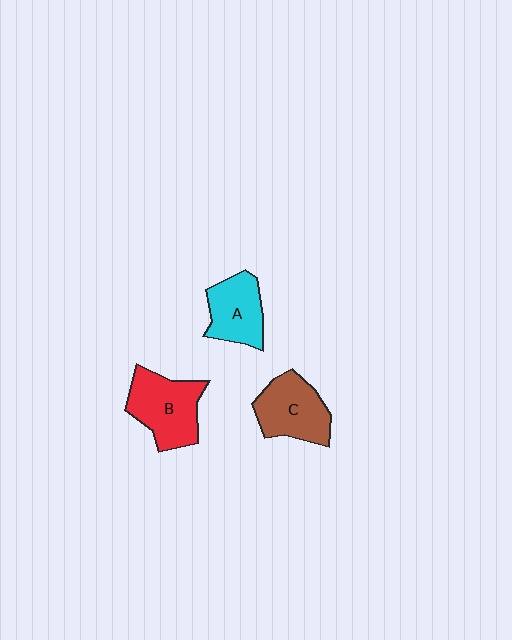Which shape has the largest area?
Shape B (red).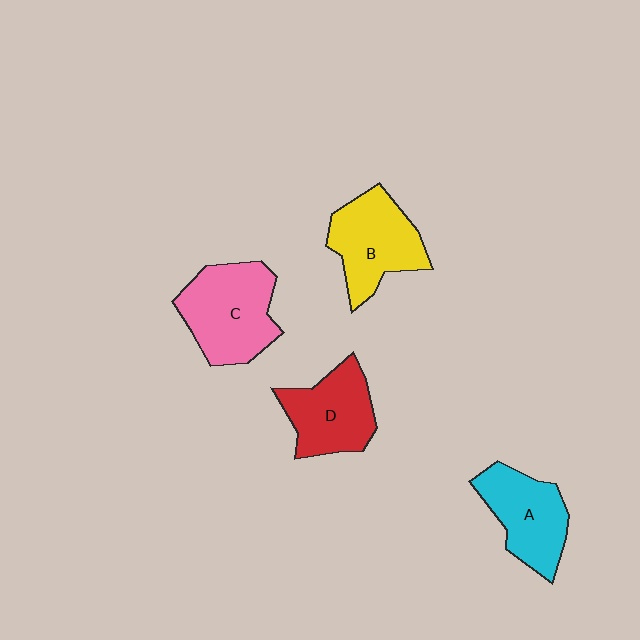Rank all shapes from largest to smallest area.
From largest to smallest: C (pink), B (yellow), A (cyan), D (red).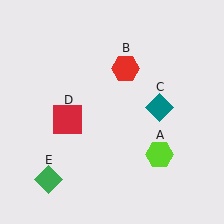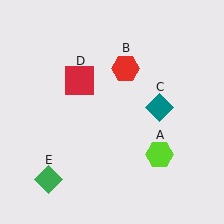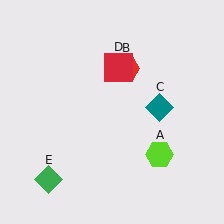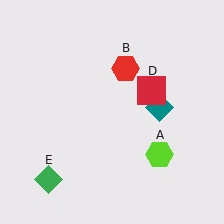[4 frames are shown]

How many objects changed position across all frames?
1 object changed position: red square (object D).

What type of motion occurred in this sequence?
The red square (object D) rotated clockwise around the center of the scene.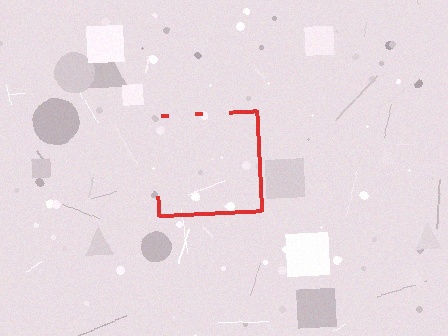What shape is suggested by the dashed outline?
The dashed outline suggests a square.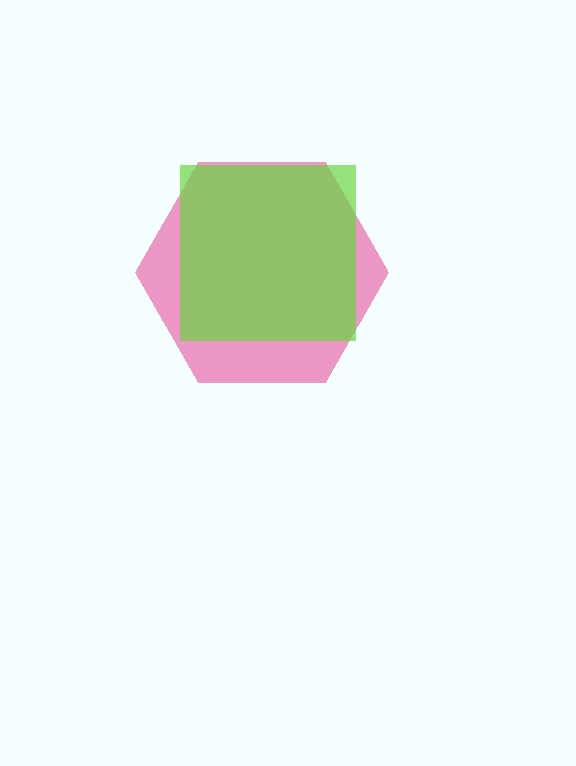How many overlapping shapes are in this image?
There are 2 overlapping shapes in the image.